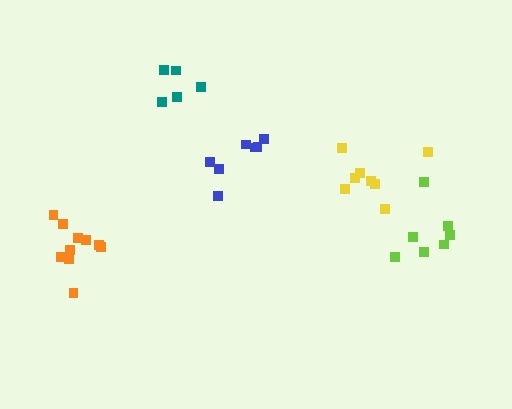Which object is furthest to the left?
The orange cluster is leftmost.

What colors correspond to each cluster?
The clusters are colored: lime, teal, blue, yellow, orange.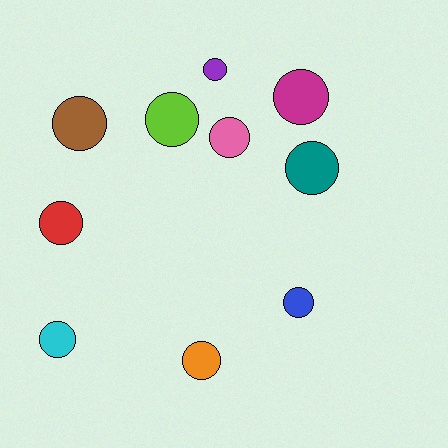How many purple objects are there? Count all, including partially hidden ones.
There is 1 purple object.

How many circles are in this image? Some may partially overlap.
There are 10 circles.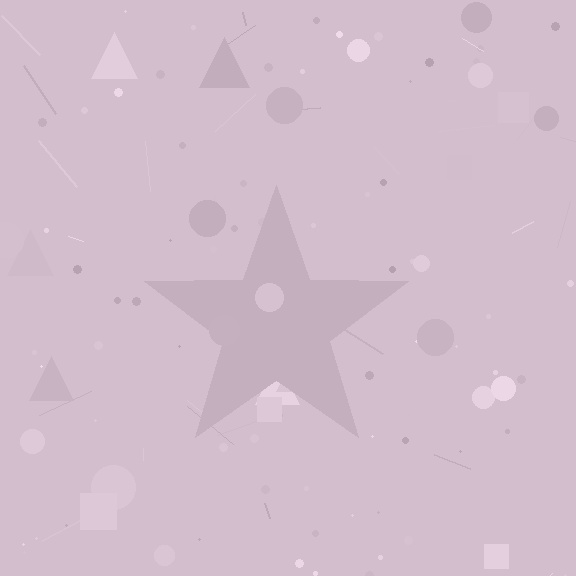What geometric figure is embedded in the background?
A star is embedded in the background.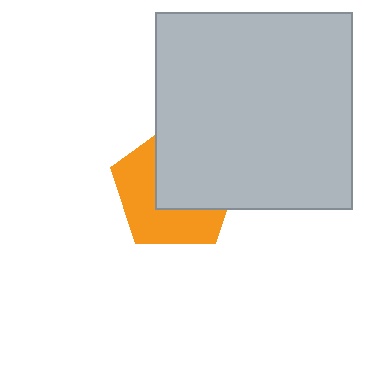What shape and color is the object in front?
The object in front is a light gray square.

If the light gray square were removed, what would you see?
You would see the complete orange pentagon.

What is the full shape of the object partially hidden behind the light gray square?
The partially hidden object is an orange pentagon.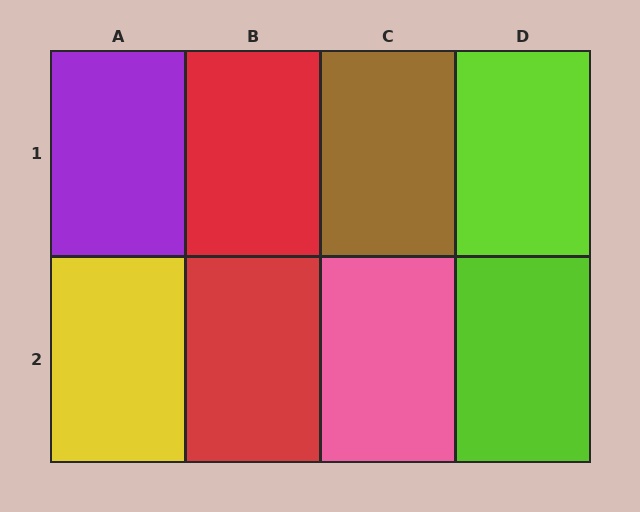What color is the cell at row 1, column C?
Brown.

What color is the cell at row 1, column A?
Purple.